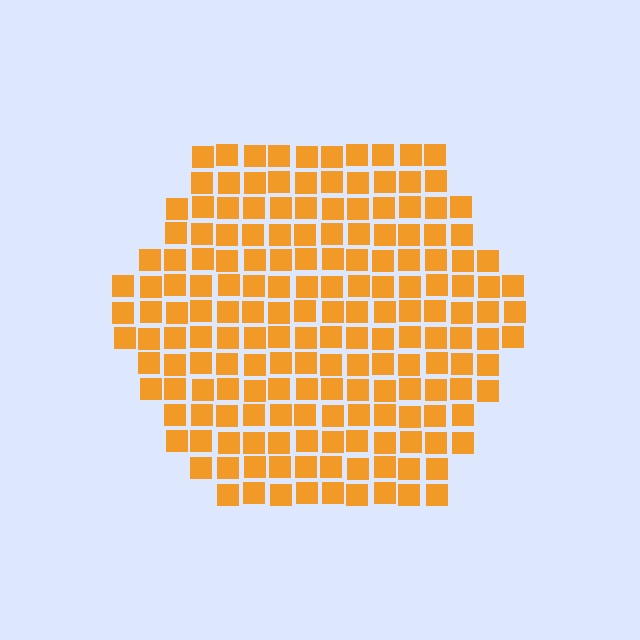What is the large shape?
The large shape is a hexagon.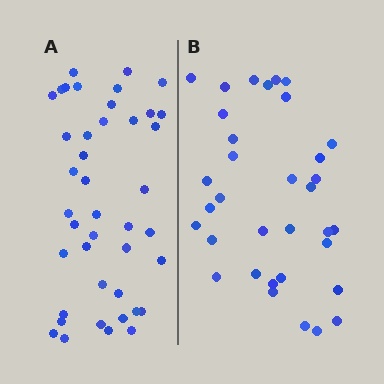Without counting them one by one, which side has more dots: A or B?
Region A (the left region) has more dots.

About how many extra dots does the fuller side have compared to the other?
Region A has roughly 8 or so more dots than region B.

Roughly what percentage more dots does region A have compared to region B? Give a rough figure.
About 25% more.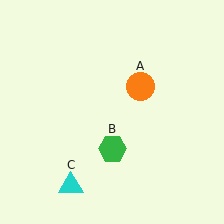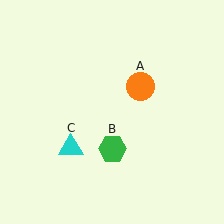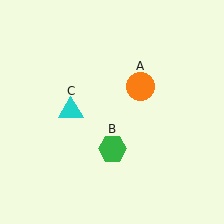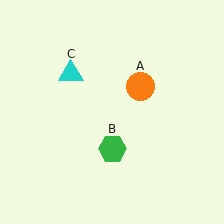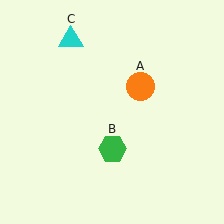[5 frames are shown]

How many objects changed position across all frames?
1 object changed position: cyan triangle (object C).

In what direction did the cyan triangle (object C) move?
The cyan triangle (object C) moved up.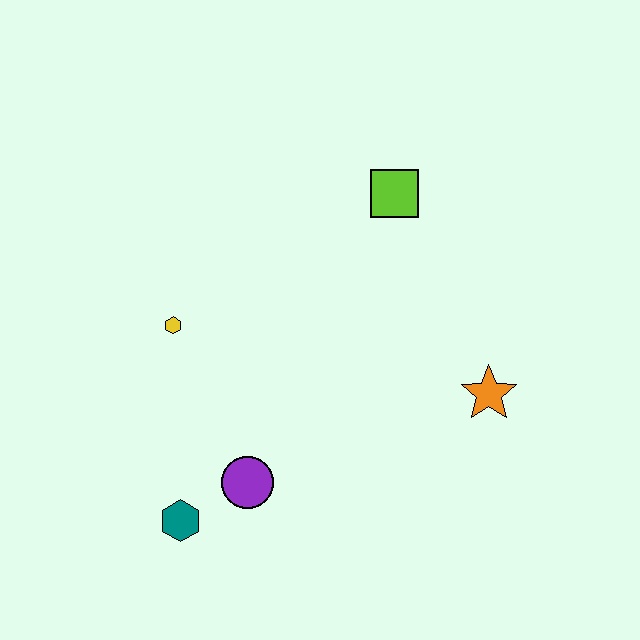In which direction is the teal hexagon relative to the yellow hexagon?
The teal hexagon is below the yellow hexagon.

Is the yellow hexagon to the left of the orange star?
Yes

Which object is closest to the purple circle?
The teal hexagon is closest to the purple circle.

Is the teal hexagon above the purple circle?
No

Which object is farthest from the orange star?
The teal hexagon is farthest from the orange star.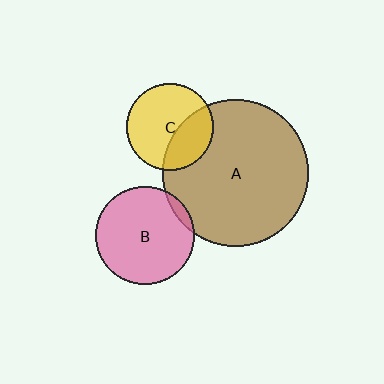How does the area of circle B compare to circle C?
Approximately 1.3 times.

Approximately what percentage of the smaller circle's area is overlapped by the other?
Approximately 5%.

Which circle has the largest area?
Circle A (brown).